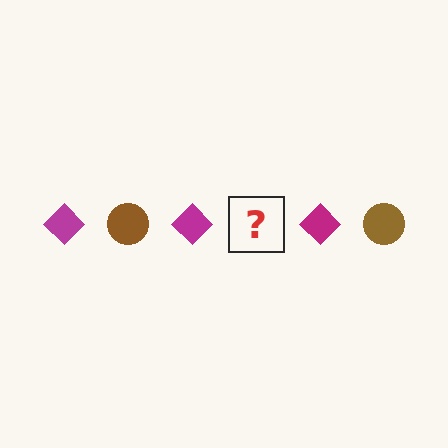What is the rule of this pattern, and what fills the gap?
The rule is that the pattern alternates between magenta diamond and brown circle. The gap should be filled with a brown circle.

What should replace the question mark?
The question mark should be replaced with a brown circle.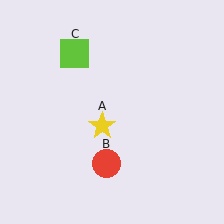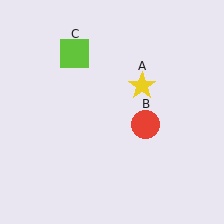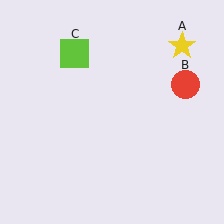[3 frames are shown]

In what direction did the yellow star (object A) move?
The yellow star (object A) moved up and to the right.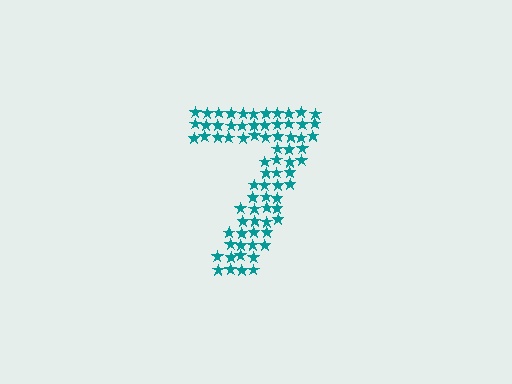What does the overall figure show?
The overall figure shows the digit 7.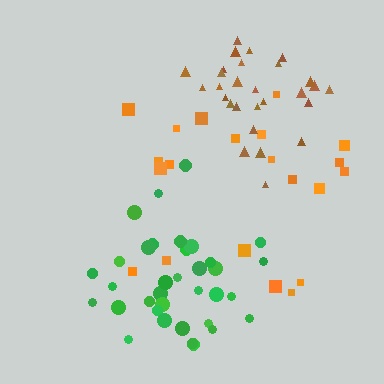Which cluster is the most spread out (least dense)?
Orange.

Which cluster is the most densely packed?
Brown.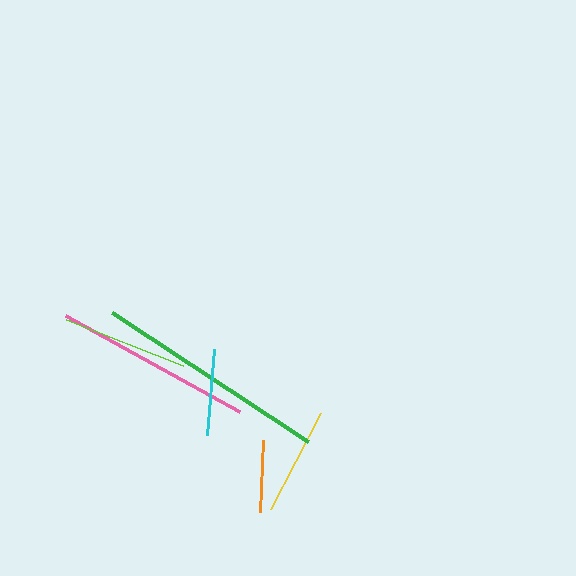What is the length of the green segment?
The green segment is approximately 235 pixels long.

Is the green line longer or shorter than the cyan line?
The green line is longer than the cyan line.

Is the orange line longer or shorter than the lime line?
The lime line is longer than the orange line.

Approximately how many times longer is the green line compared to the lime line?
The green line is approximately 1.9 times the length of the lime line.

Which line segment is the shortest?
The orange line is the shortest at approximately 72 pixels.